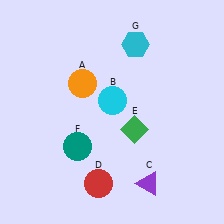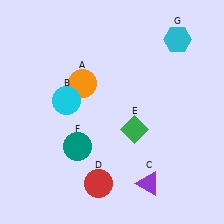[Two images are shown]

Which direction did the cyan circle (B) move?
The cyan circle (B) moved left.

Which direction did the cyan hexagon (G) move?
The cyan hexagon (G) moved right.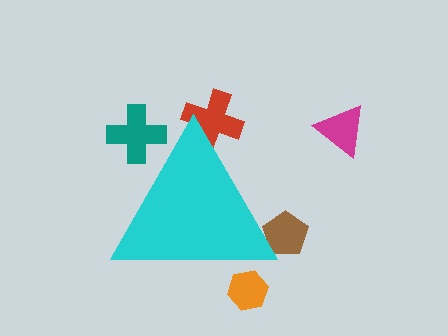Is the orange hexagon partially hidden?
Yes, the orange hexagon is partially hidden behind the cyan triangle.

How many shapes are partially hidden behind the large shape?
4 shapes are partially hidden.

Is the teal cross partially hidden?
Yes, the teal cross is partially hidden behind the cyan triangle.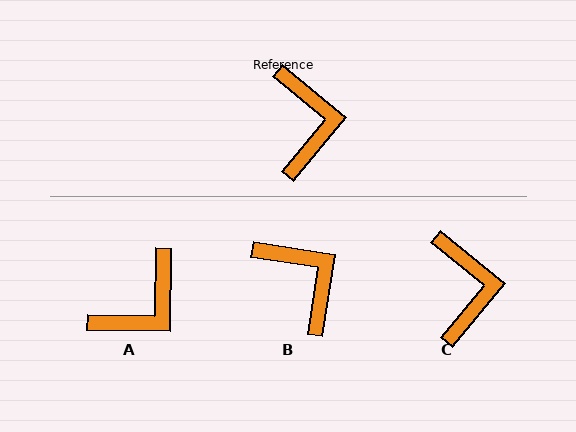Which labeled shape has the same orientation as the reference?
C.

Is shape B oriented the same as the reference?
No, it is off by about 31 degrees.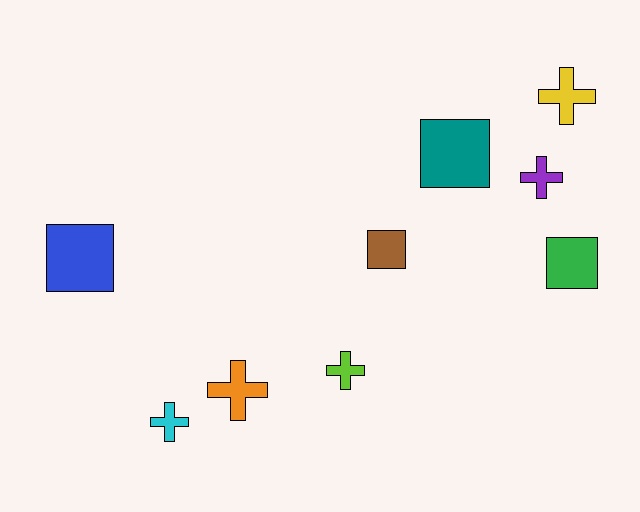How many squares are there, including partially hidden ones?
There are 4 squares.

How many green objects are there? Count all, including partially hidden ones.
There is 1 green object.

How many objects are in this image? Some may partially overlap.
There are 9 objects.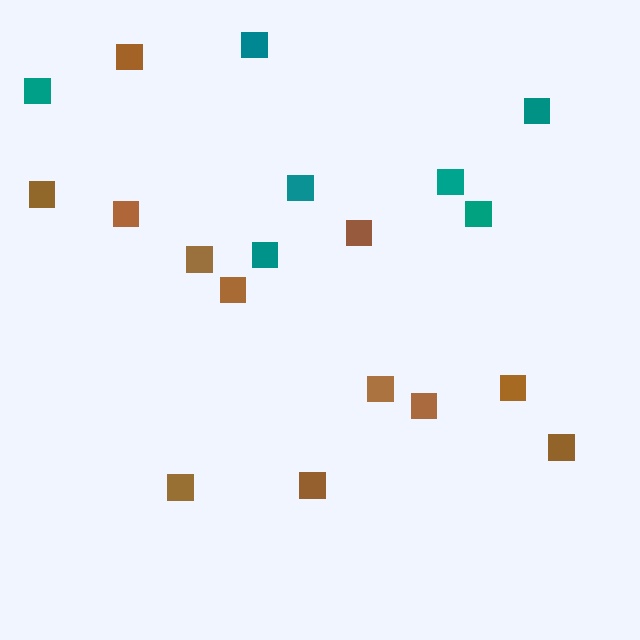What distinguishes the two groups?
There are 2 groups: one group of brown squares (12) and one group of teal squares (7).